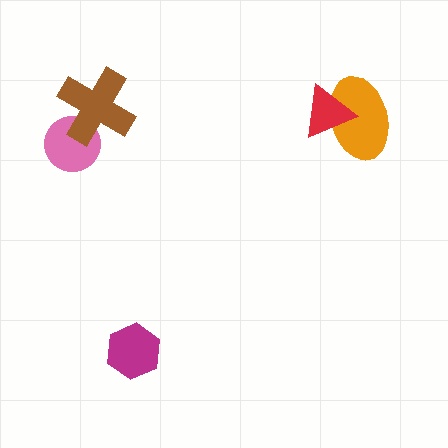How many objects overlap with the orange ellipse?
1 object overlaps with the orange ellipse.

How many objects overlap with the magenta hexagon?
0 objects overlap with the magenta hexagon.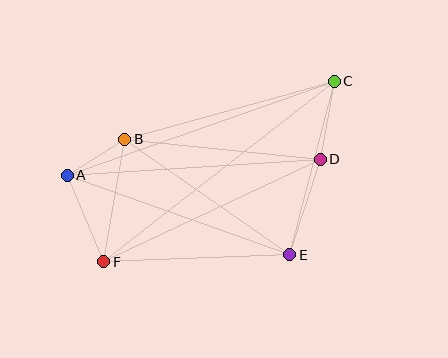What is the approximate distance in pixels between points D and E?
The distance between D and E is approximately 100 pixels.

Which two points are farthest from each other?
Points C and F are farthest from each other.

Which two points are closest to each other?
Points A and B are closest to each other.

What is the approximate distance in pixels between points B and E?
The distance between B and E is approximately 201 pixels.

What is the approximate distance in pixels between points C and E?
The distance between C and E is approximately 179 pixels.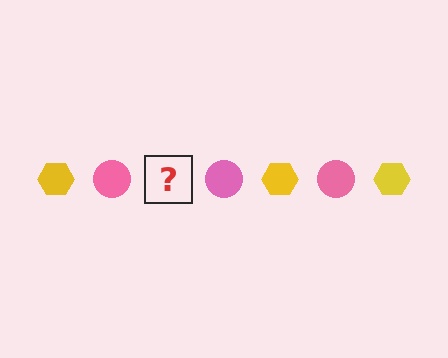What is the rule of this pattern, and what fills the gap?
The rule is that the pattern alternates between yellow hexagon and pink circle. The gap should be filled with a yellow hexagon.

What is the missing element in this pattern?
The missing element is a yellow hexagon.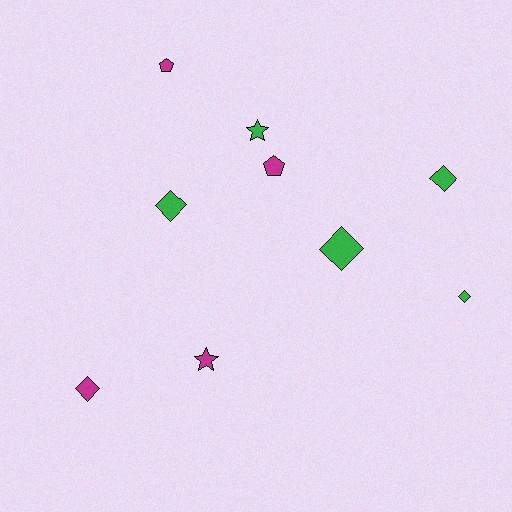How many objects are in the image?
There are 9 objects.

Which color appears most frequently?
Green, with 5 objects.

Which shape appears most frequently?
Diamond, with 5 objects.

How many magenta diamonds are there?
There is 1 magenta diamond.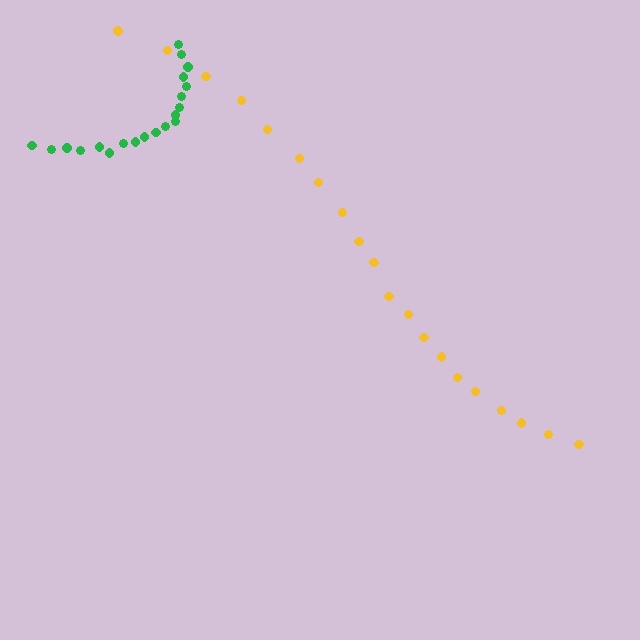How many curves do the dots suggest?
There are 2 distinct paths.